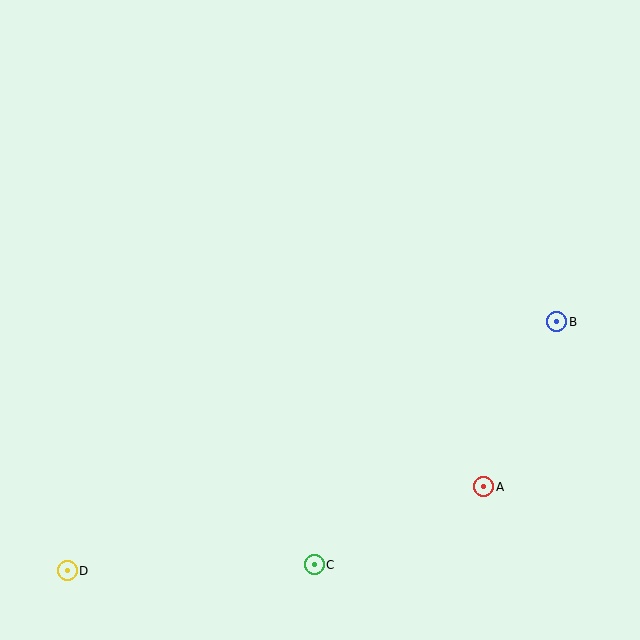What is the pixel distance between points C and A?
The distance between C and A is 187 pixels.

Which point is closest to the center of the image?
Point A at (484, 487) is closest to the center.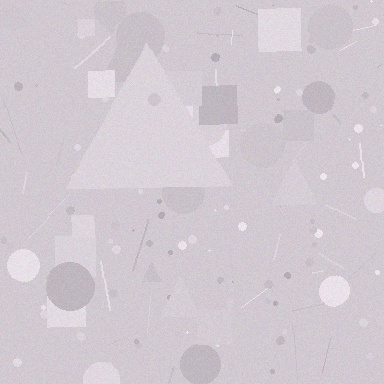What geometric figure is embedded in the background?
A triangle is embedded in the background.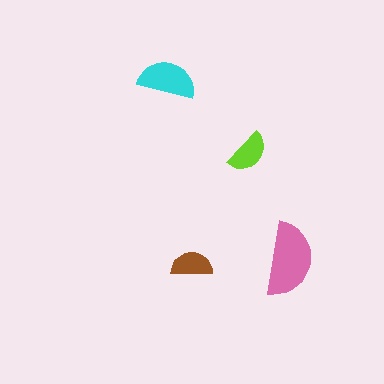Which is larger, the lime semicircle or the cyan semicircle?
The cyan one.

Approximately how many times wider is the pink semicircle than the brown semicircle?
About 2 times wider.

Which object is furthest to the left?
The cyan semicircle is leftmost.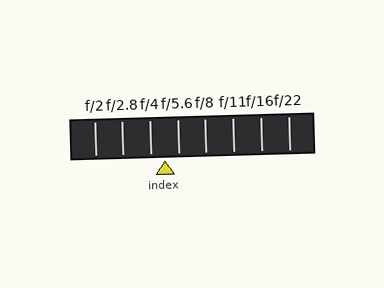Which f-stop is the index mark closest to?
The index mark is closest to f/5.6.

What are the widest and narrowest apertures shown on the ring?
The widest aperture shown is f/2 and the narrowest is f/22.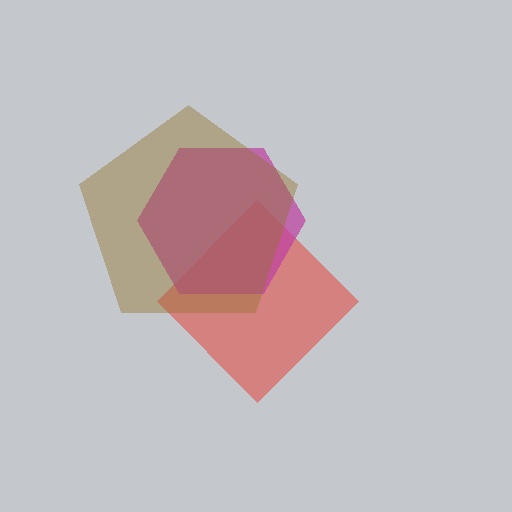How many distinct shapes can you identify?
There are 3 distinct shapes: a red diamond, a magenta hexagon, a brown pentagon.